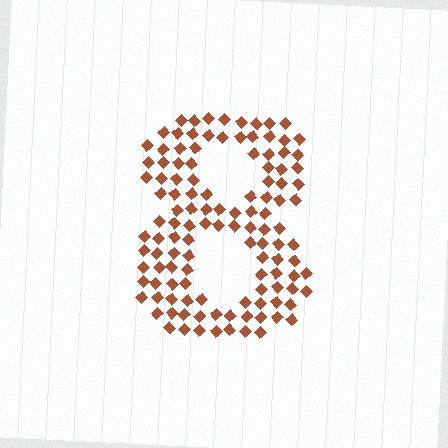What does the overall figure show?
The overall figure shows the digit 8.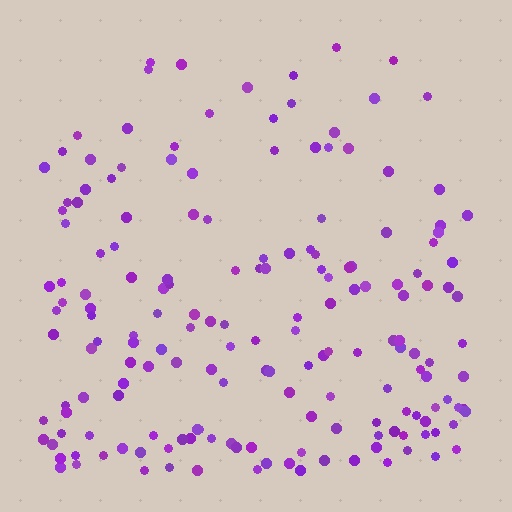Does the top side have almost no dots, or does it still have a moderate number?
Still a moderate number, just noticeably fewer than the bottom.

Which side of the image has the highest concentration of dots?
The bottom.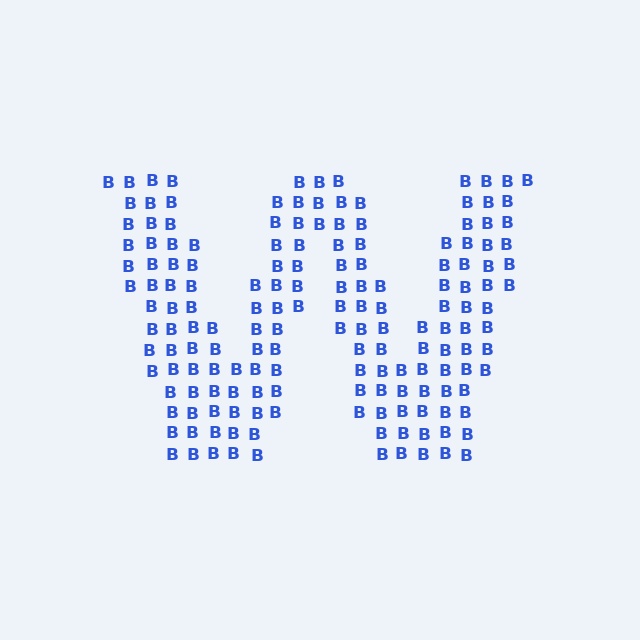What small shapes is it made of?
It is made of small letter B's.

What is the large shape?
The large shape is the letter W.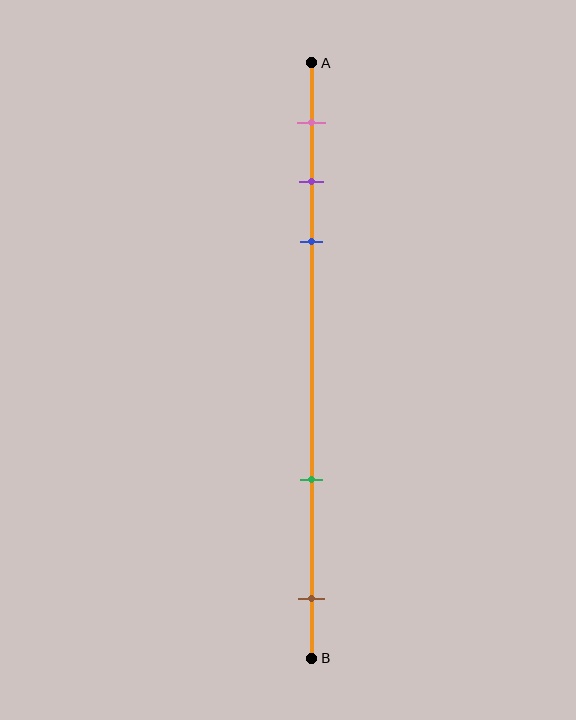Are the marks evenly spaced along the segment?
No, the marks are not evenly spaced.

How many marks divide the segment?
There are 5 marks dividing the segment.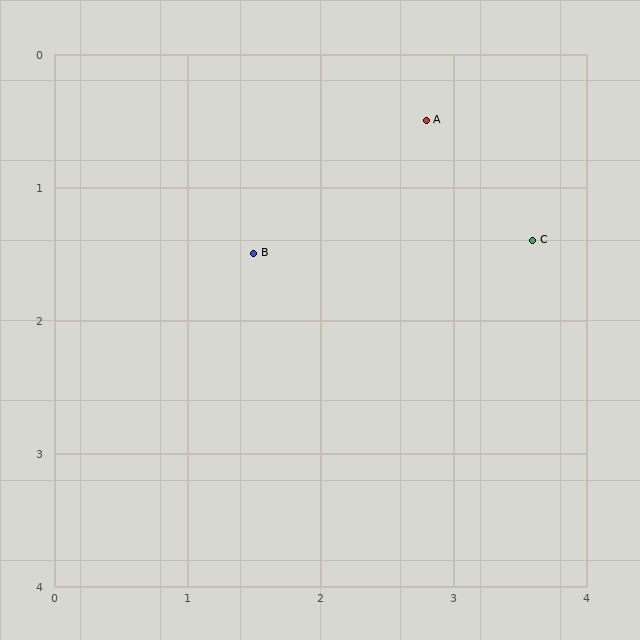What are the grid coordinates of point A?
Point A is at approximately (2.8, 0.5).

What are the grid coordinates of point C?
Point C is at approximately (3.6, 1.4).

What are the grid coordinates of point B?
Point B is at approximately (1.5, 1.5).